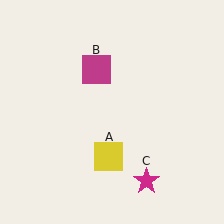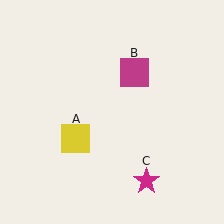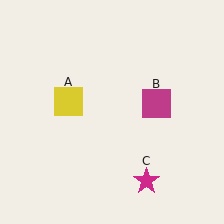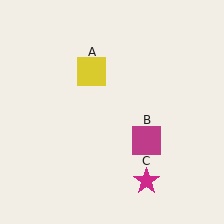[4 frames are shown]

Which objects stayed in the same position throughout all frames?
Magenta star (object C) remained stationary.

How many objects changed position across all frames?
2 objects changed position: yellow square (object A), magenta square (object B).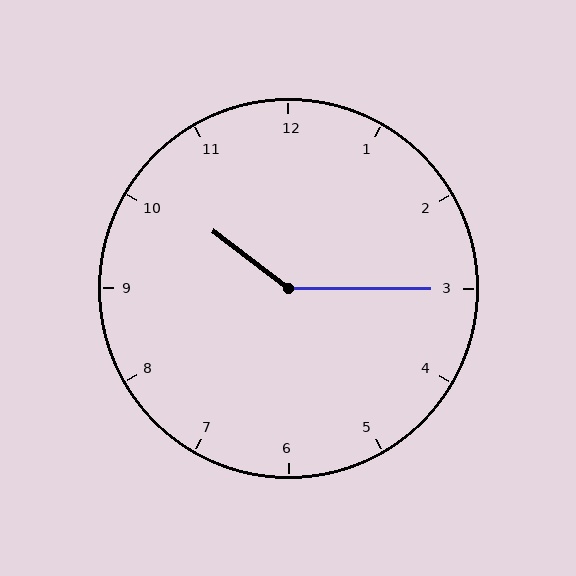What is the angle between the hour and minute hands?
Approximately 142 degrees.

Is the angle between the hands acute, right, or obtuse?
It is obtuse.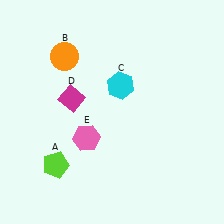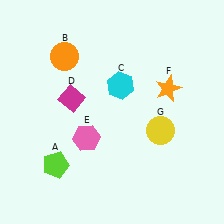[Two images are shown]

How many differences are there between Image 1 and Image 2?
There are 2 differences between the two images.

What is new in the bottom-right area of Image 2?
A yellow circle (G) was added in the bottom-right area of Image 2.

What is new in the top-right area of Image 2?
An orange star (F) was added in the top-right area of Image 2.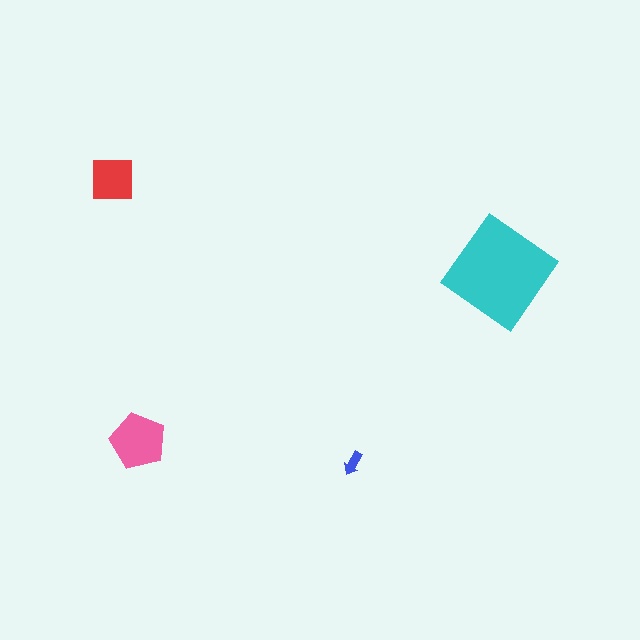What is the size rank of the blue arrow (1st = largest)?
4th.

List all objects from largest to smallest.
The cyan diamond, the pink pentagon, the red square, the blue arrow.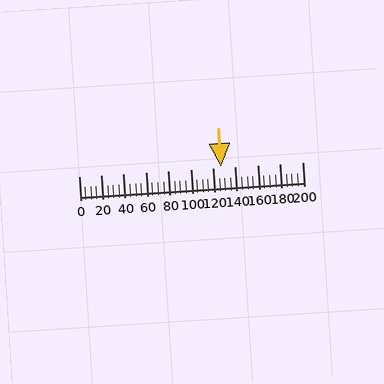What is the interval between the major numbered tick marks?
The major tick marks are spaced 20 units apart.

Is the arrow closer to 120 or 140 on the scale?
The arrow is closer to 120.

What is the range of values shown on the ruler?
The ruler shows values from 0 to 200.